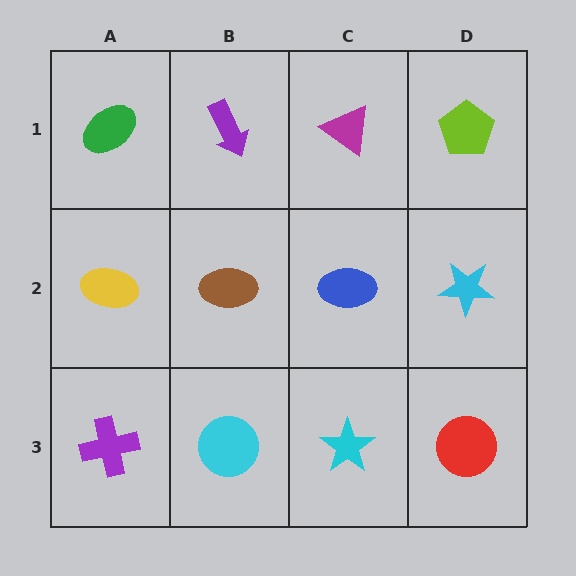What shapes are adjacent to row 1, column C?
A blue ellipse (row 2, column C), a purple arrow (row 1, column B), a lime pentagon (row 1, column D).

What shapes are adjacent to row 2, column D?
A lime pentagon (row 1, column D), a red circle (row 3, column D), a blue ellipse (row 2, column C).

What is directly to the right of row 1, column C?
A lime pentagon.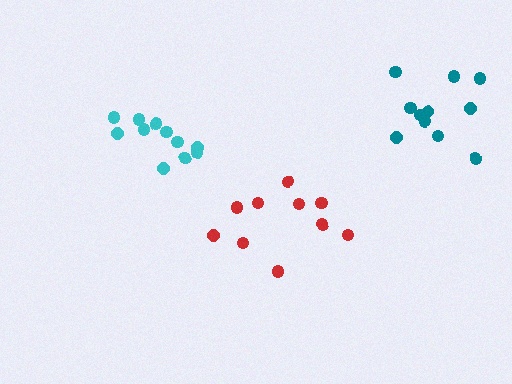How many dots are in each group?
Group 1: 11 dots, Group 2: 11 dots, Group 3: 10 dots (32 total).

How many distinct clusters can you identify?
There are 3 distinct clusters.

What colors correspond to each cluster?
The clusters are colored: cyan, teal, red.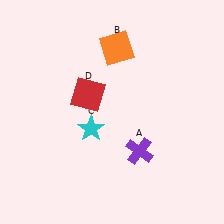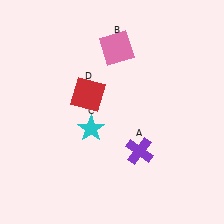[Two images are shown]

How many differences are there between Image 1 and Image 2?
There is 1 difference between the two images.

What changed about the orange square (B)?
In Image 1, B is orange. In Image 2, it changed to pink.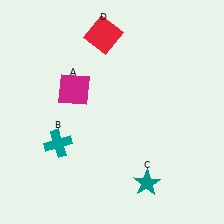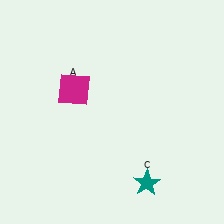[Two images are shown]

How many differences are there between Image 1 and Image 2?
There are 2 differences between the two images.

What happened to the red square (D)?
The red square (D) was removed in Image 2. It was in the top-left area of Image 1.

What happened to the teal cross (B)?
The teal cross (B) was removed in Image 2. It was in the bottom-left area of Image 1.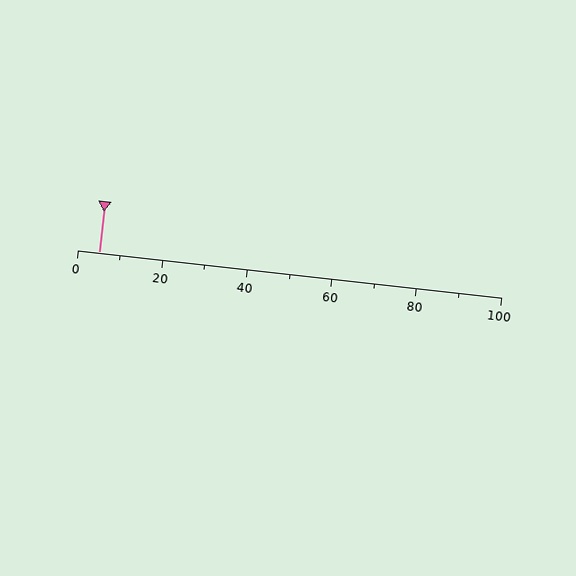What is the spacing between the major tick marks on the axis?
The major ticks are spaced 20 apart.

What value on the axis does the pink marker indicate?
The marker indicates approximately 5.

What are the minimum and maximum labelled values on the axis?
The axis runs from 0 to 100.